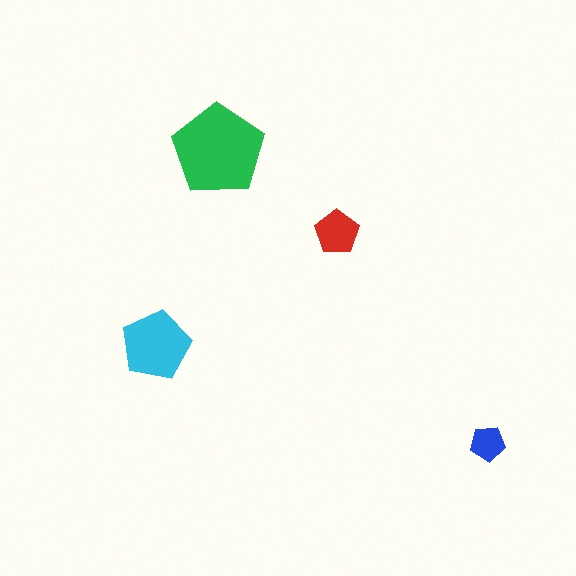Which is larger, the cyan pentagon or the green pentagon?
The green one.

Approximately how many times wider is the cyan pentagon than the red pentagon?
About 1.5 times wider.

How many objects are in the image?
There are 4 objects in the image.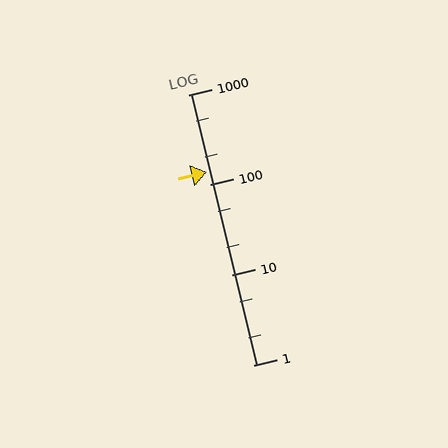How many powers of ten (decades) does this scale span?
The scale spans 3 decades, from 1 to 1000.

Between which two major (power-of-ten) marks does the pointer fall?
The pointer is between 100 and 1000.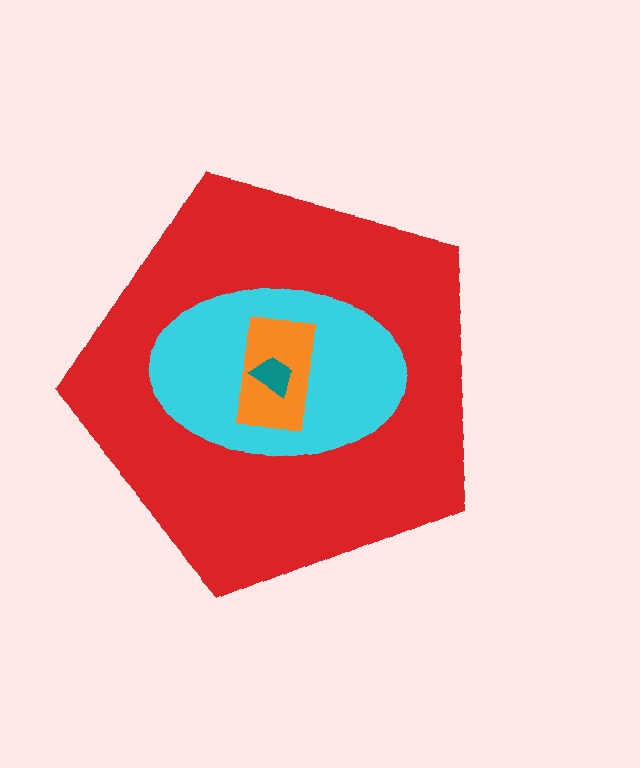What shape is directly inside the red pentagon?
The cyan ellipse.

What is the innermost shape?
The teal trapezoid.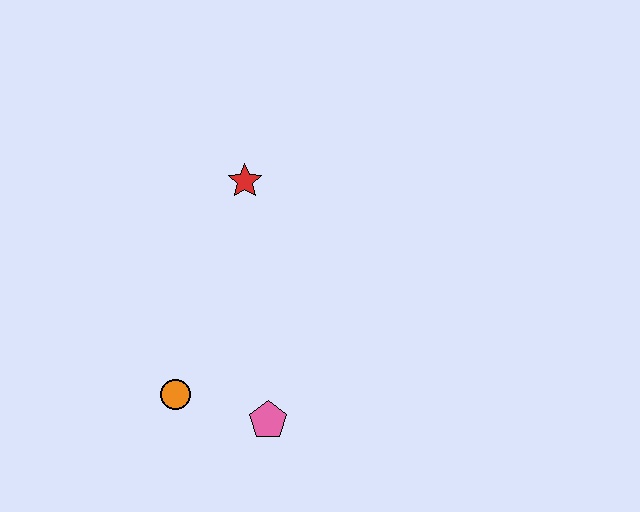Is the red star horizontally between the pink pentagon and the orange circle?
Yes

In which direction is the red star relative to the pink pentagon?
The red star is above the pink pentagon.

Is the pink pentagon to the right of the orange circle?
Yes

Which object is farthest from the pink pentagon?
The red star is farthest from the pink pentagon.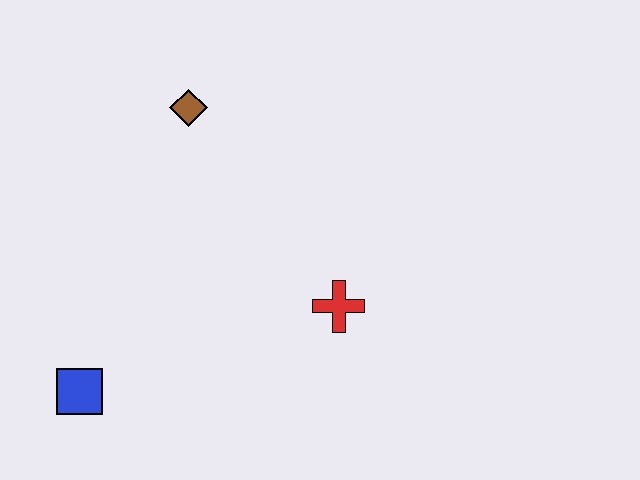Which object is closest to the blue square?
The red cross is closest to the blue square.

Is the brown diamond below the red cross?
No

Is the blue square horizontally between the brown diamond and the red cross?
No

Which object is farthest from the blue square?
The brown diamond is farthest from the blue square.